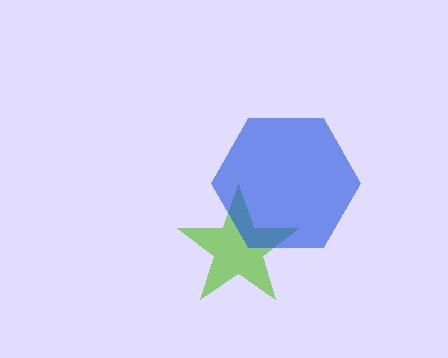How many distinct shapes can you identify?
There are 2 distinct shapes: a lime star, a blue hexagon.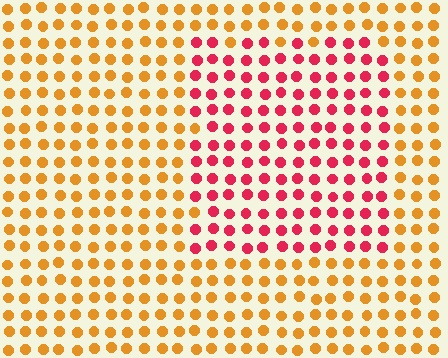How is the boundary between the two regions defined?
The boundary is defined purely by a slight shift in hue (about 49 degrees). Spacing, size, and orientation are identical on both sides.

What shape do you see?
I see a rectangle.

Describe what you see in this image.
The image is filled with small orange elements in a uniform arrangement. A rectangle-shaped region is visible where the elements are tinted to a slightly different hue, forming a subtle color boundary.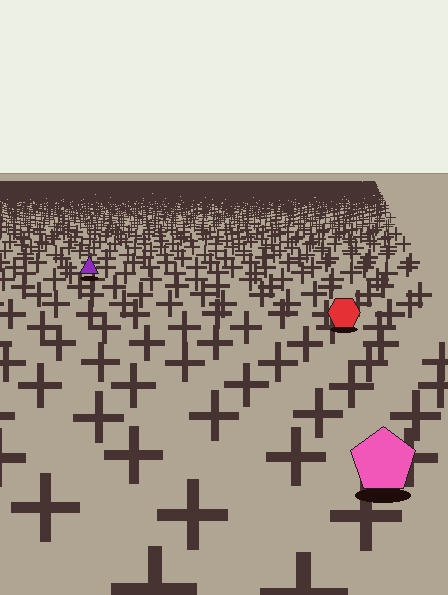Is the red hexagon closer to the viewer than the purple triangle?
Yes. The red hexagon is closer — you can tell from the texture gradient: the ground texture is coarser near it.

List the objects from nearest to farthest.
From nearest to farthest: the pink pentagon, the red hexagon, the purple triangle.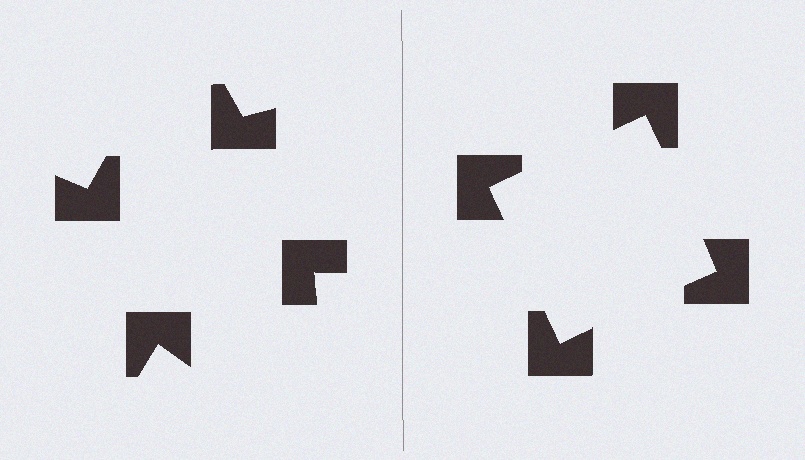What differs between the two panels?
The notched squares are positioned identically on both sides; only the wedge orientations differ. On the right they align to a square; on the left they are misaligned.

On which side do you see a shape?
An illusory square appears on the right side. On the left side the wedge cuts are rotated, so no coherent shape forms.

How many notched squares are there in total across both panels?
8 — 4 on each side.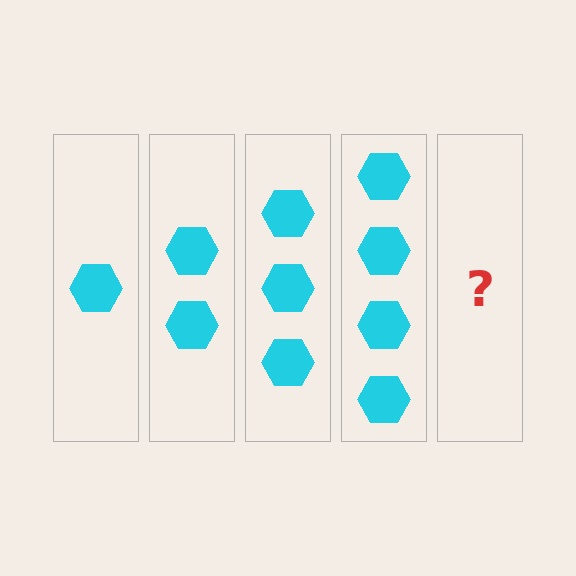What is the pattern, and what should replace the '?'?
The pattern is that each step adds one more hexagon. The '?' should be 5 hexagons.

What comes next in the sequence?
The next element should be 5 hexagons.